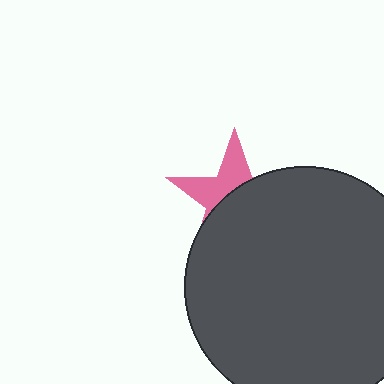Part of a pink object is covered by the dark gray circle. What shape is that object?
It is a star.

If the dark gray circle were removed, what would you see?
You would see the complete pink star.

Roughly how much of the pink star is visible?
A small part of it is visible (roughly 38%).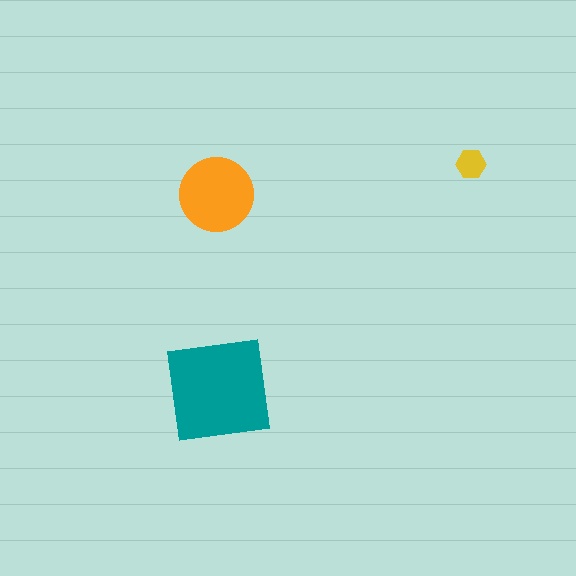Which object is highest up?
The yellow hexagon is topmost.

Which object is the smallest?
The yellow hexagon.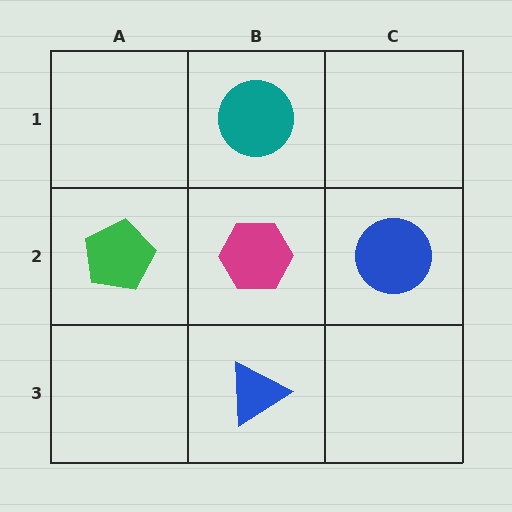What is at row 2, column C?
A blue circle.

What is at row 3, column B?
A blue triangle.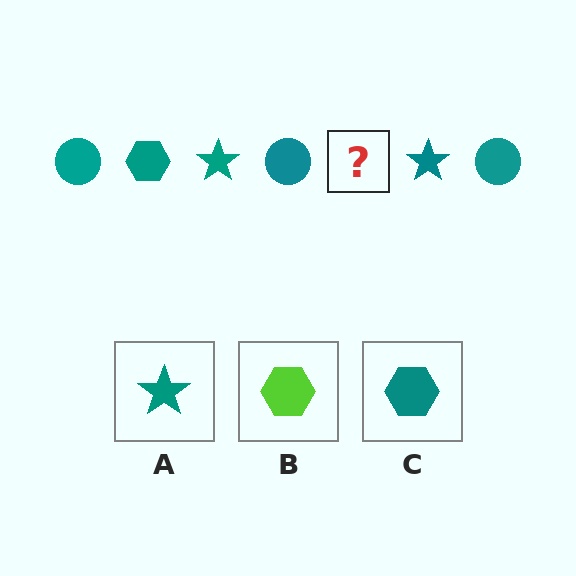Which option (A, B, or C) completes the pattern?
C.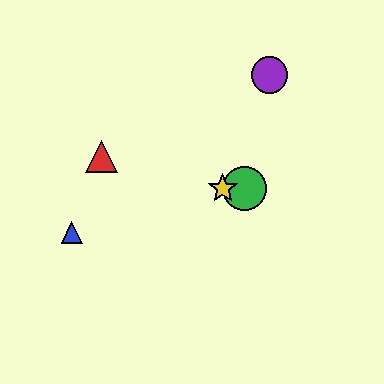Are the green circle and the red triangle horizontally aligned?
No, the green circle is at y≈189 and the red triangle is at y≈157.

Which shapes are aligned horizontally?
The green circle, the yellow star are aligned horizontally.